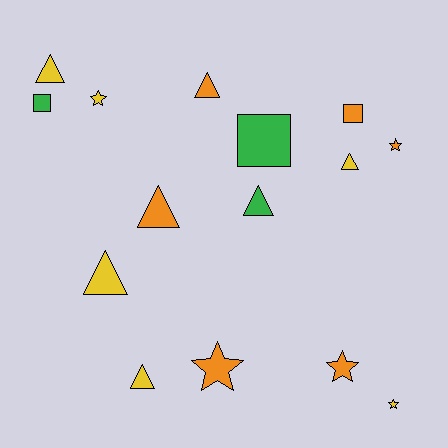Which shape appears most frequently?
Triangle, with 7 objects.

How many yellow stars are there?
There are 2 yellow stars.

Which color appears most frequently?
Yellow, with 6 objects.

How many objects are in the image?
There are 15 objects.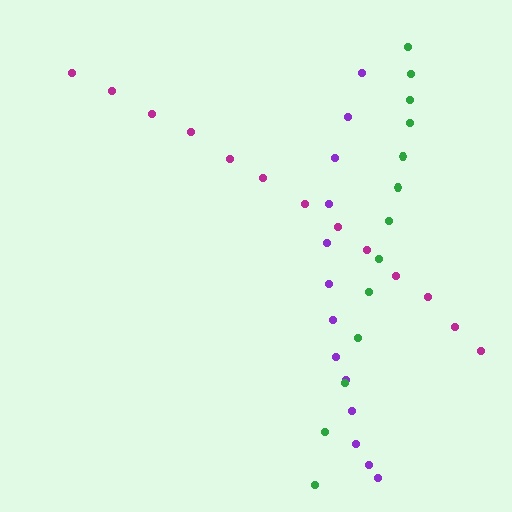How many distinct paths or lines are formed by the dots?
There are 3 distinct paths.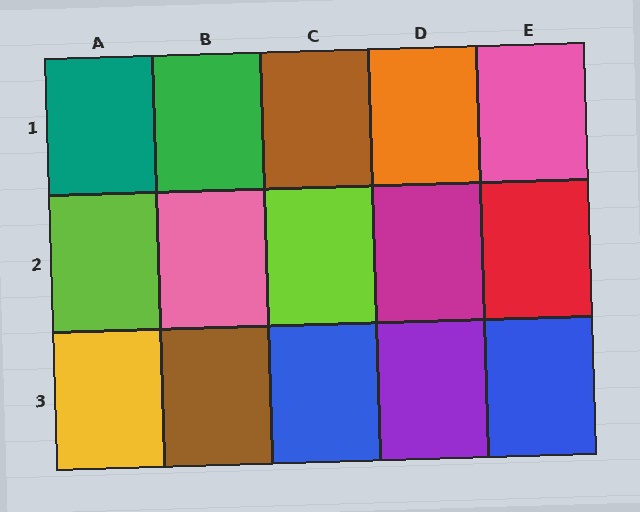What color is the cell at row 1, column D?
Orange.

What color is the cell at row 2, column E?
Red.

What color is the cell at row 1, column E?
Pink.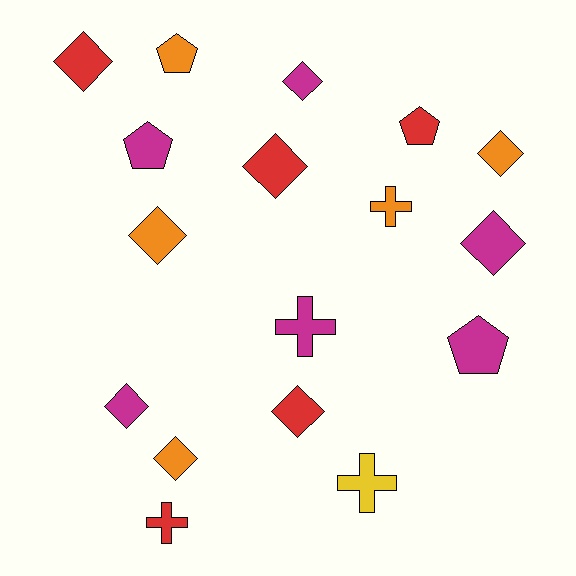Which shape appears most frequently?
Diamond, with 9 objects.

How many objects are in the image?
There are 17 objects.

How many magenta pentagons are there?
There are 2 magenta pentagons.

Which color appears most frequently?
Magenta, with 6 objects.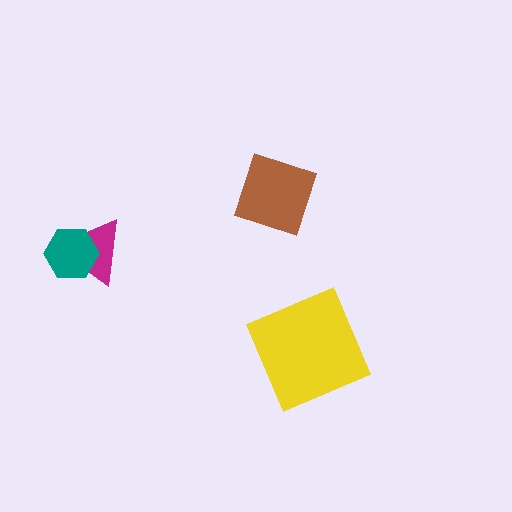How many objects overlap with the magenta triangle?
1 object overlaps with the magenta triangle.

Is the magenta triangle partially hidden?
Yes, it is partially covered by another shape.